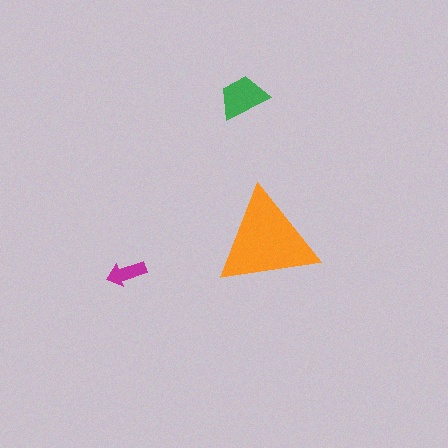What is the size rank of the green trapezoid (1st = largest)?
2nd.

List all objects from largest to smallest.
The orange triangle, the green trapezoid, the magenta arrow.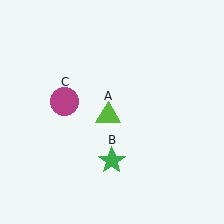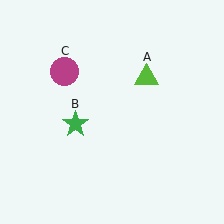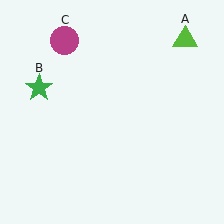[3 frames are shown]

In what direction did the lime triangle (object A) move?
The lime triangle (object A) moved up and to the right.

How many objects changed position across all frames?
3 objects changed position: lime triangle (object A), green star (object B), magenta circle (object C).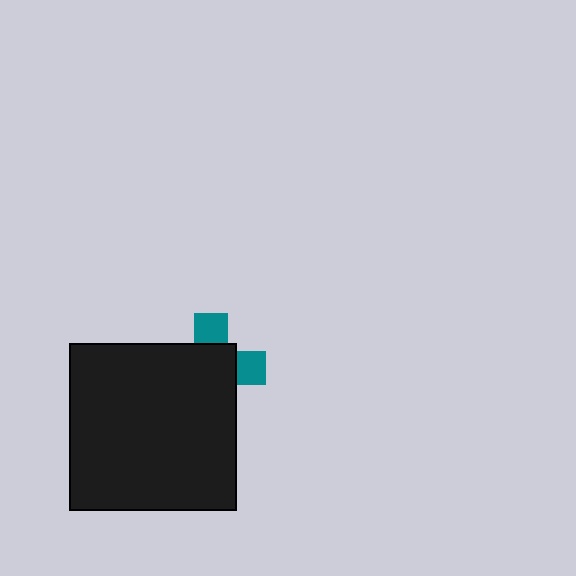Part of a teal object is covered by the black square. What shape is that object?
It is a cross.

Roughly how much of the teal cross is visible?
A small part of it is visible (roughly 31%).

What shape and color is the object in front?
The object in front is a black square.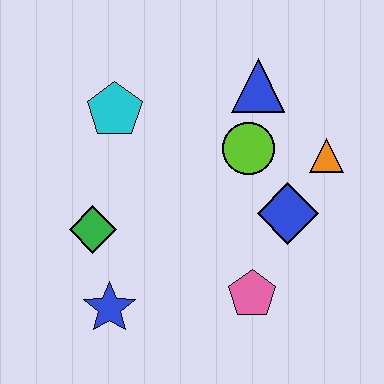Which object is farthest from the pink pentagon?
The cyan pentagon is farthest from the pink pentagon.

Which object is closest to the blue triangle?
The lime circle is closest to the blue triangle.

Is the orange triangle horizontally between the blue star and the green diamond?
No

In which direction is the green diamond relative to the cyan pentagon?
The green diamond is below the cyan pentagon.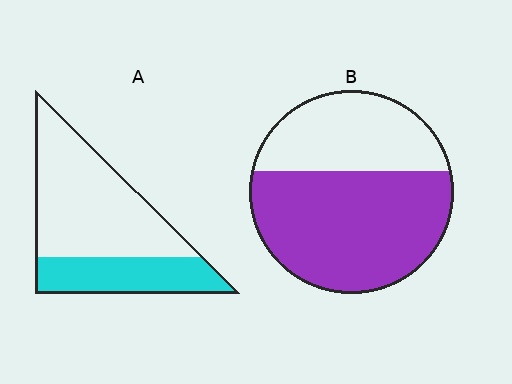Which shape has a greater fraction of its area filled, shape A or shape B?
Shape B.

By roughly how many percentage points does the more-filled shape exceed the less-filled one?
By roughly 30 percentage points (B over A).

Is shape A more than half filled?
No.